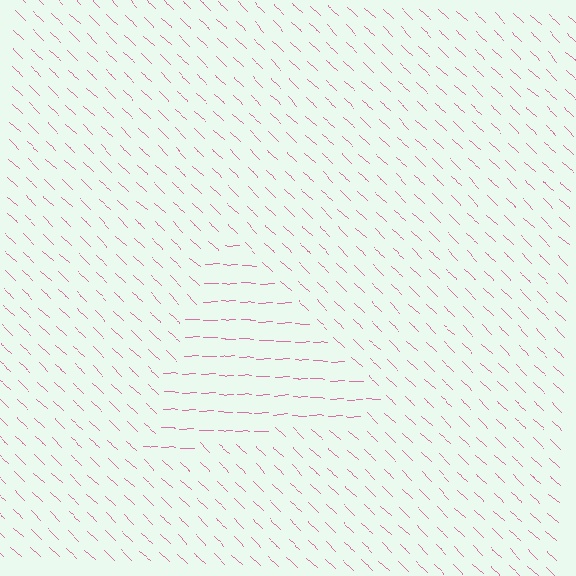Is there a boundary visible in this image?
Yes, there is a texture boundary formed by a change in line orientation.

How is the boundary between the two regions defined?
The boundary is defined purely by a change in line orientation (approximately 45 degrees difference). All lines are the same color and thickness.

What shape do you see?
I see a triangle.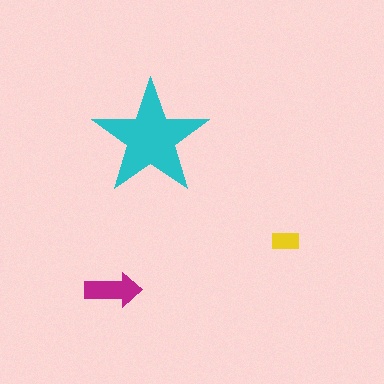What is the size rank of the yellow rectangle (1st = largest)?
3rd.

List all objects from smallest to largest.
The yellow rectangle, the magenta arrow, the cyan star.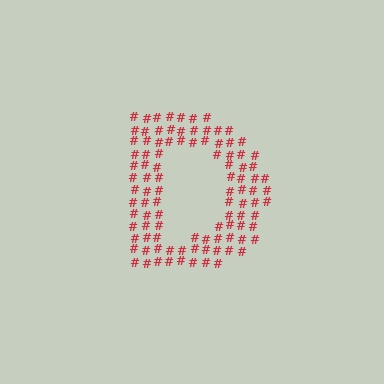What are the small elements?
The small elements are hash symbols.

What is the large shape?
The large shape is the letter D.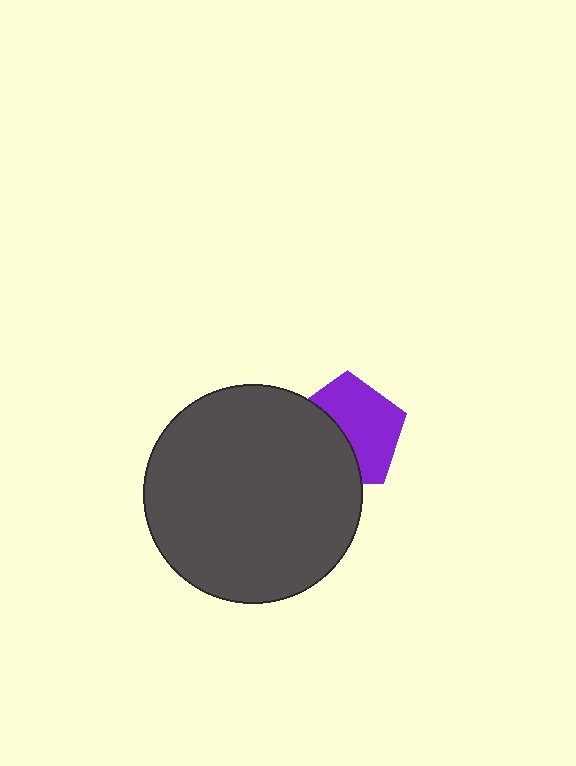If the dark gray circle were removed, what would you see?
You would see the complete purple pentagon.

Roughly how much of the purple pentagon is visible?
About half of it is visible (roughly 58%).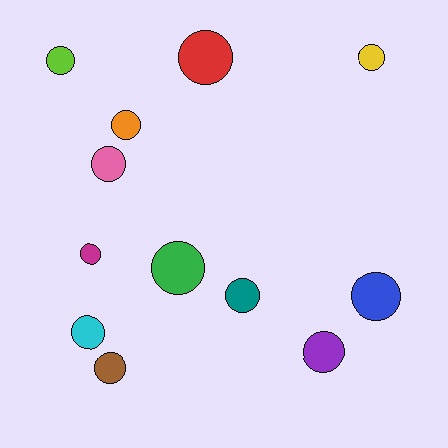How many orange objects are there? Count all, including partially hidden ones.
There is 1 orange object.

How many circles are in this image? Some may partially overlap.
There are 12 circles.